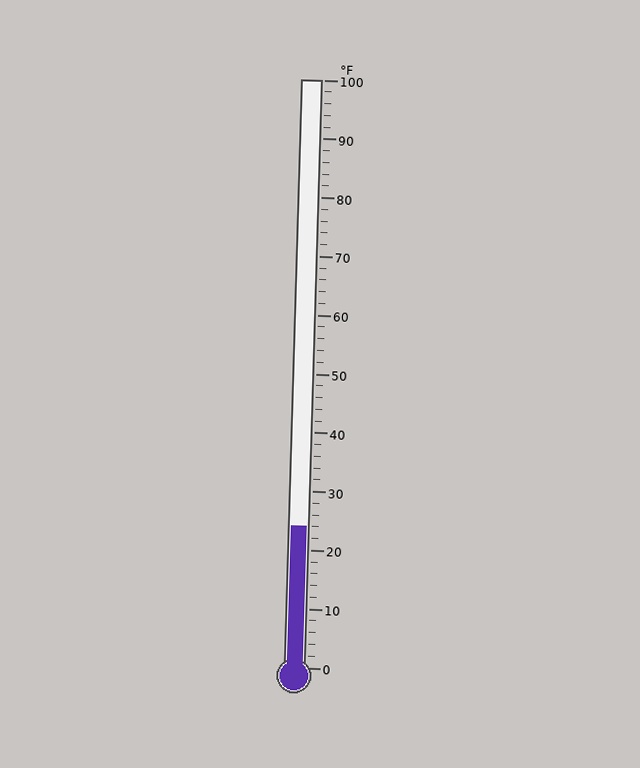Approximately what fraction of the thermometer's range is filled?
The thermometer is filled to approximately 25% of its range.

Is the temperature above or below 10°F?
The temperature is above 10°F.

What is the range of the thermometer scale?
The thermometer scale ranges from 0°F to 100°F.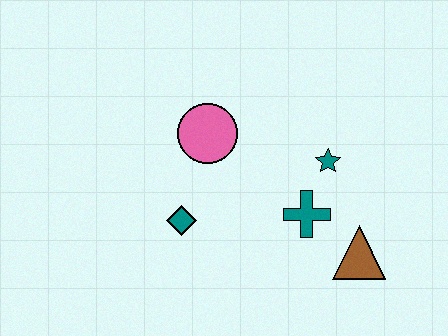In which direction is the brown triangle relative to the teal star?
The brown triangle is below the teal star.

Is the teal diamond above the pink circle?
No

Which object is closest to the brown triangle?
The teal cross is closest to the brown triangle.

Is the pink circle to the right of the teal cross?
No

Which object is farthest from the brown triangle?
The pink circle is farthest from the brown triangle.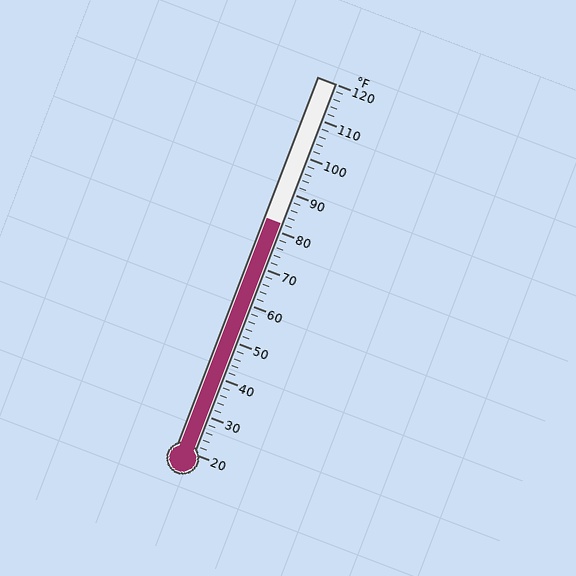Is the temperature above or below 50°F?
The temperature is above 50°F.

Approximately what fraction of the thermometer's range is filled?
The thermometer is filled to approximately 60% of its range.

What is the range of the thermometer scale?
The thermometer scale ranges from 20°F to 120°F.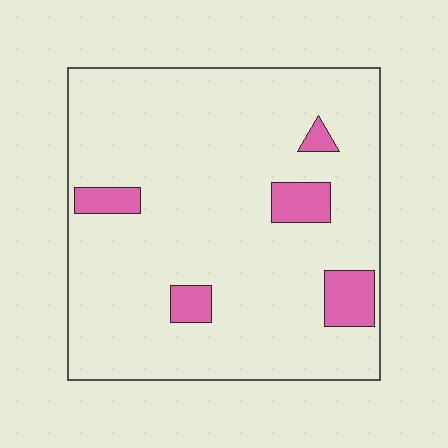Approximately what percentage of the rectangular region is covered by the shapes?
Approximately 10%.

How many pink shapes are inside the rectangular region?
5.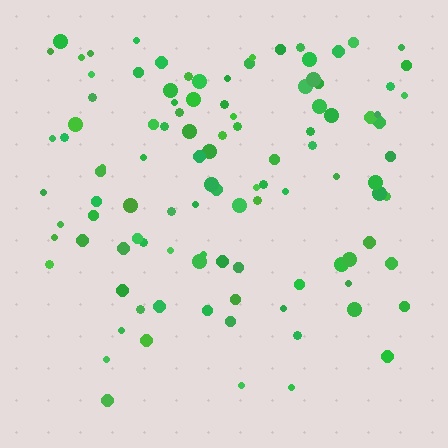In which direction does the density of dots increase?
From bottom to top, with the top side densest.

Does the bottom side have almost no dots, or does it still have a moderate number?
Still a moderate number, just noticeably fewer than the top.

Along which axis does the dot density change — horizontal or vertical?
Vertical.